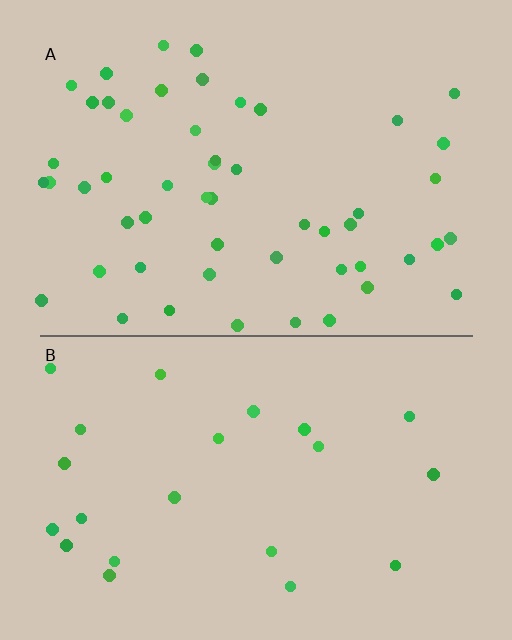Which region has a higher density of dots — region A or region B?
A (the top).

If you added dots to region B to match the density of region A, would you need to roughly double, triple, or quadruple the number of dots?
Approximately double.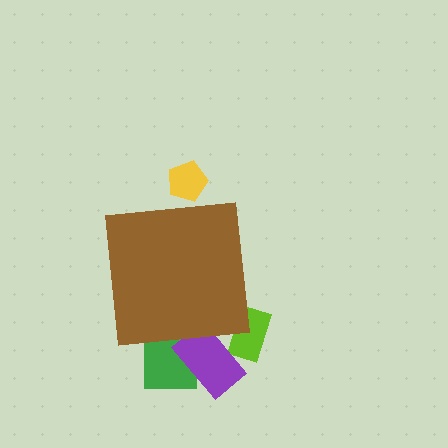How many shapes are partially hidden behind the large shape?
4 shapes are partially hidden.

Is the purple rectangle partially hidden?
Yes, the purple rectangle is partially hidden behind the brown square.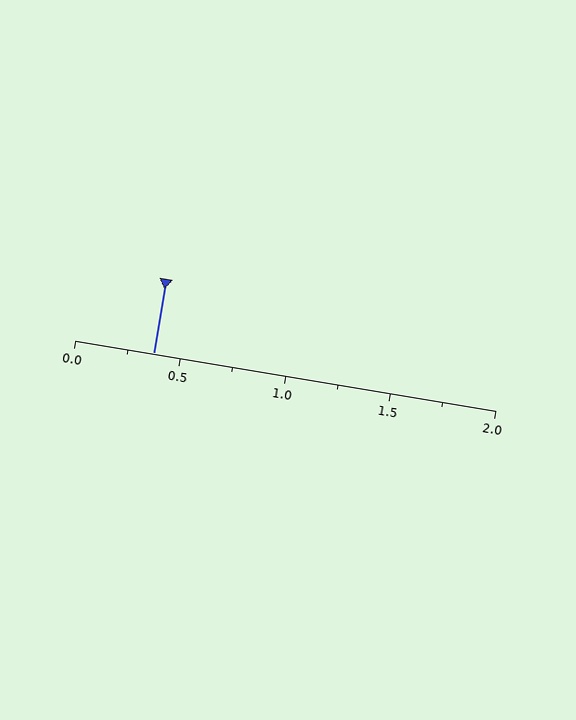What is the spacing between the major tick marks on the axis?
The major ticks are spaced 0.5 apart.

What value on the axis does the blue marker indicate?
The marker indicates approximately 0.38.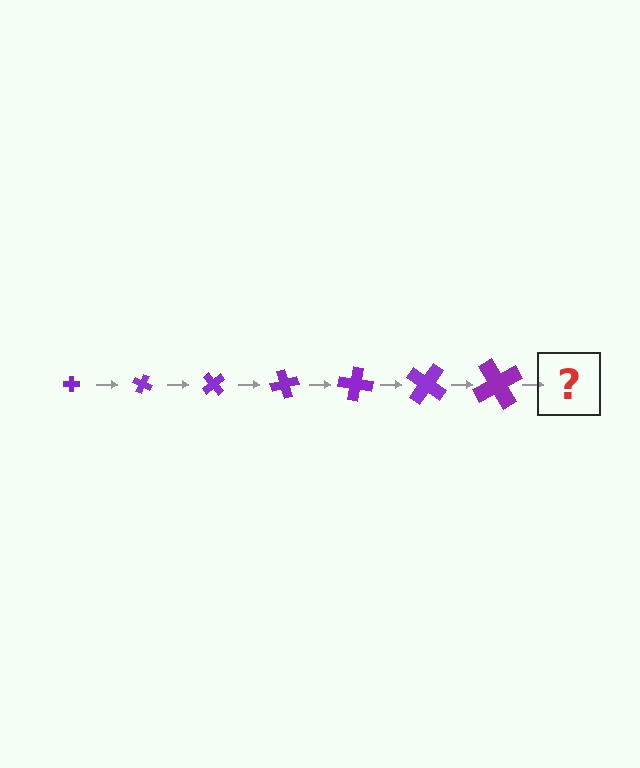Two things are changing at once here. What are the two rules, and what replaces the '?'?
The two rules are that the cross grows larger each step and it rotates 25 degrees each step. The '?' should be a cross, larger than the previous one and rotated 175 degrees from the start.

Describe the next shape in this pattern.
It should be a cross, larger than the previous one and rotated 175 degrees from the start.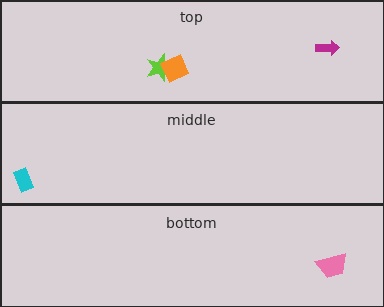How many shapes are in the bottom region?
1.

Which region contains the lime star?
The top region.